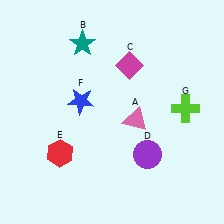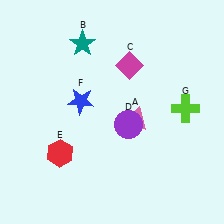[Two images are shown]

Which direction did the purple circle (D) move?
The purple circle (D) moved up.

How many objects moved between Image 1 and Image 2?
1 object moved between the two images.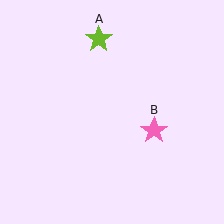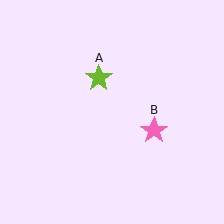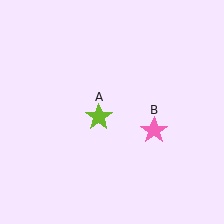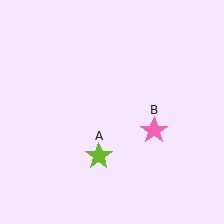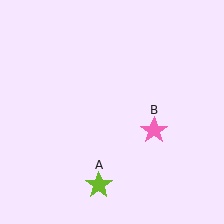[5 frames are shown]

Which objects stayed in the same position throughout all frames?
Pink star (object B) remained stationary.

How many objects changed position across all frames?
1 object changed position: lime star (object A).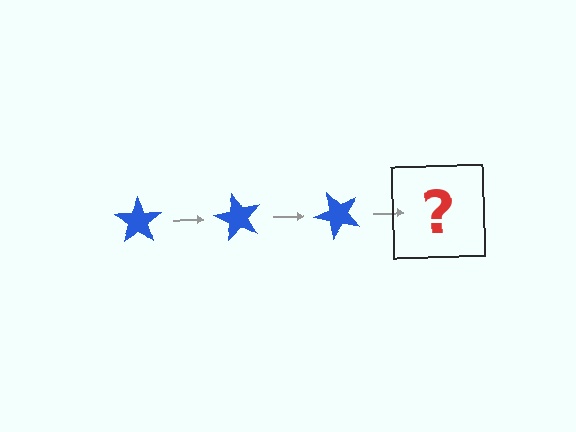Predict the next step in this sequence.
The next step is a blue star rotated 180 degrees.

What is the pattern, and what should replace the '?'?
The pattern is that the star rotates 60 degrees each step. The '?' should be a blue star rotated 180 degrees.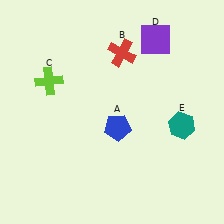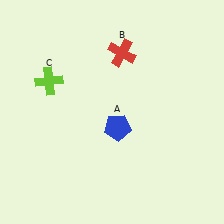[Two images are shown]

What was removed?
The purple square (D), the teal hexagon (E) were removed in Image 2.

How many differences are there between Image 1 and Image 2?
There are 2 differences between the two images.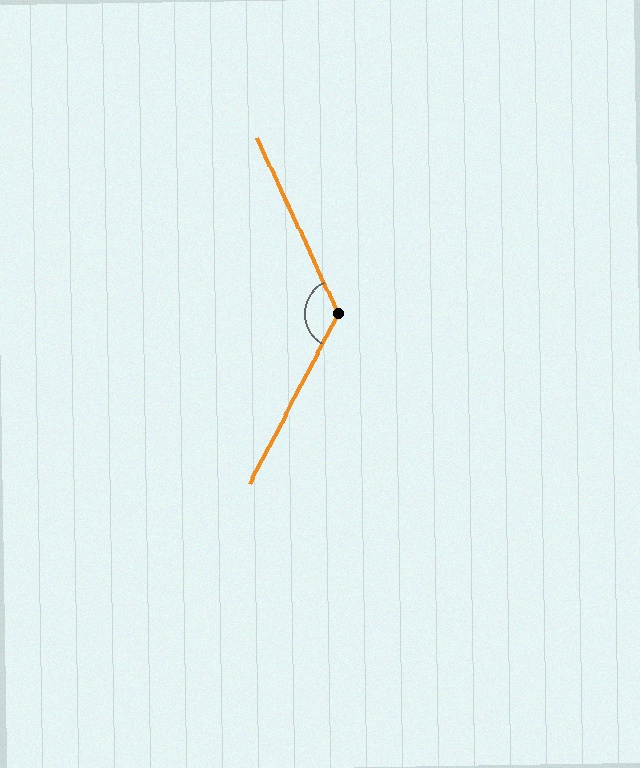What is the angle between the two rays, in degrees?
Approximately 128 degrees.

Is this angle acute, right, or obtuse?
It is obtuse.